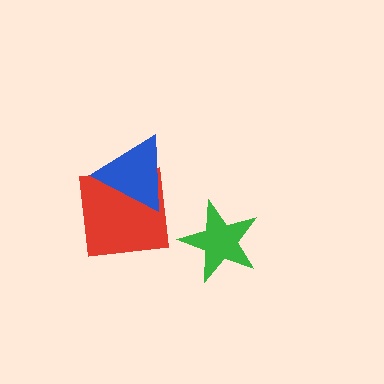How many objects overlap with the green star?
0 objects overlap with the green star.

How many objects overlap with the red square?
1 object overlaps with the red square.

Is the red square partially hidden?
Yes, it is partially covered by another shape.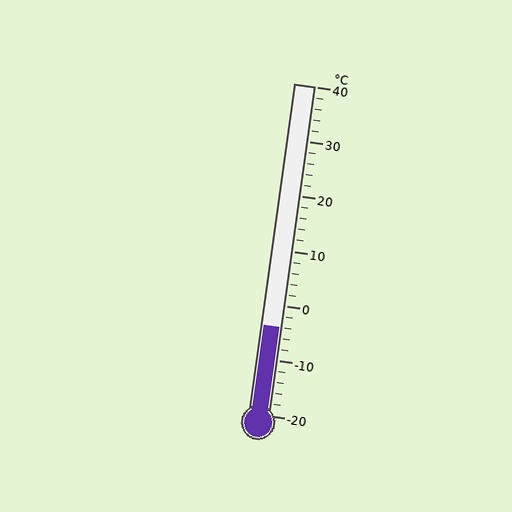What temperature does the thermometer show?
The thermometer shows approximately -4°C.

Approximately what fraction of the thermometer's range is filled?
The thermometer is filled to approximately 25% of its range.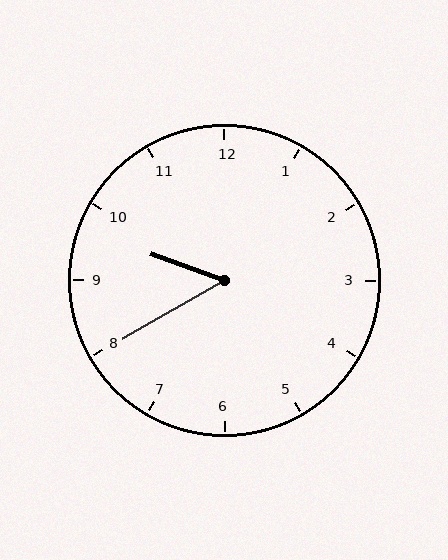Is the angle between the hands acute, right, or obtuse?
It is acute.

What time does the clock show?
9:40.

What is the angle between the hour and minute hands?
Approximately 50 degrees.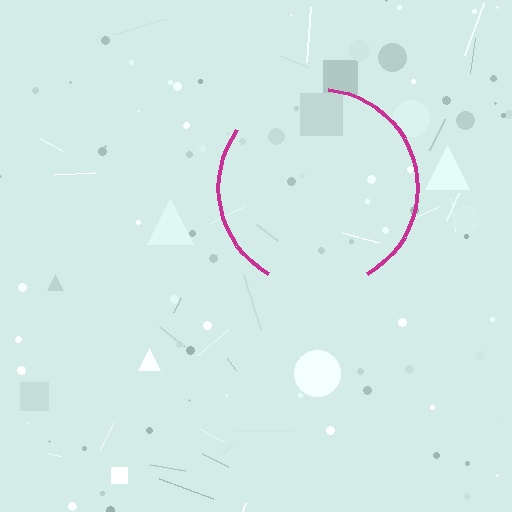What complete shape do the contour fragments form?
The contour fragments form a circle.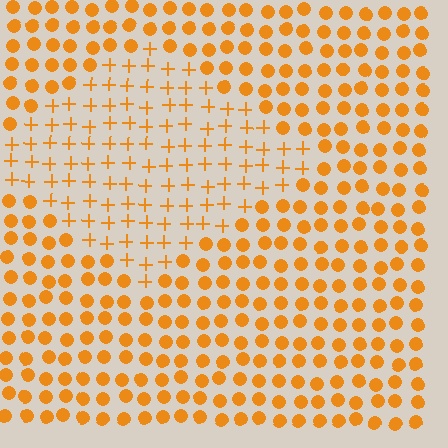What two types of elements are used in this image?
The image uses plus signs inside the diamond region and circles outside it.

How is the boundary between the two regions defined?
The boundary is defined by a change in element shape: plus signs inside vs. circles outside. All elements share the same color and spacing.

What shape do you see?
I see a diamond.